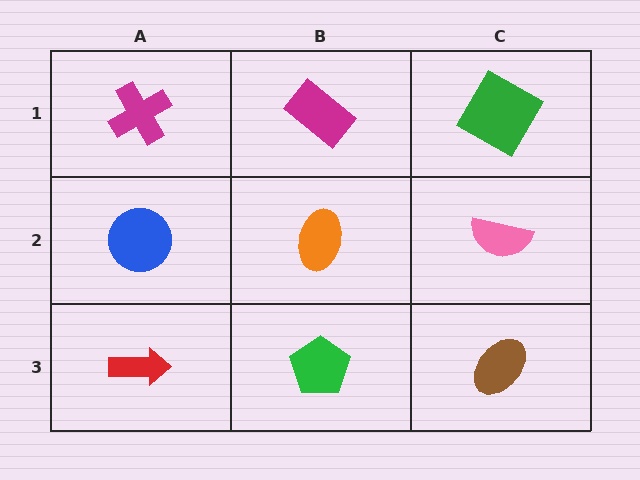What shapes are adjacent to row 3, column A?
A blue circle (row 2, column A), a green pentagon (row 3, column B).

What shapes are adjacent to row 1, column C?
A pink semicircle (row 2, column C), a magenta rectangle (row 1, column B).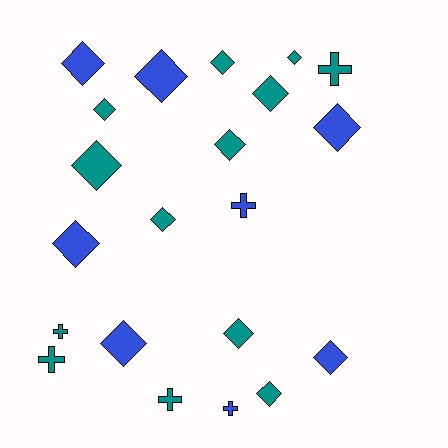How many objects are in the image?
There are 21 objects.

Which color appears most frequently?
Teal, with 13 objects.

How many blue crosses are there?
There are 2 blue crosses.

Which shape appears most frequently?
Diamond, with 15 objects.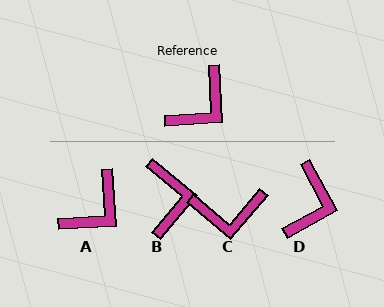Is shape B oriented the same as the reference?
No, it is off by about 47 degrees.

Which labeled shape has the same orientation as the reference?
A.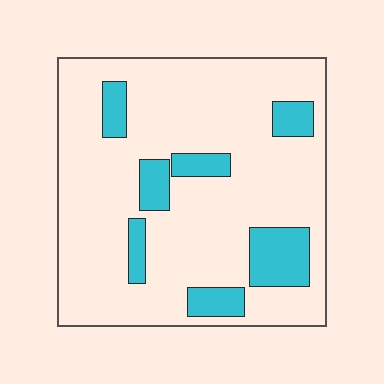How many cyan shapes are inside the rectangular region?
7.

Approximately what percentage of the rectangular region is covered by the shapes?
Approximately 15%.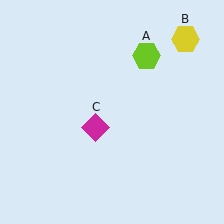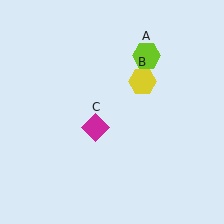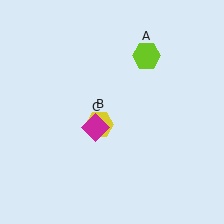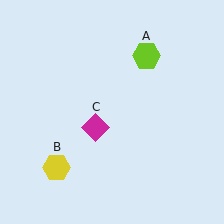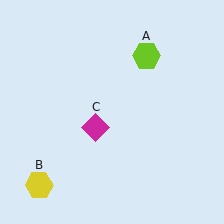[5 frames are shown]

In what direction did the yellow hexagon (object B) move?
The yellow hexagon (object B) moved down and to the left.